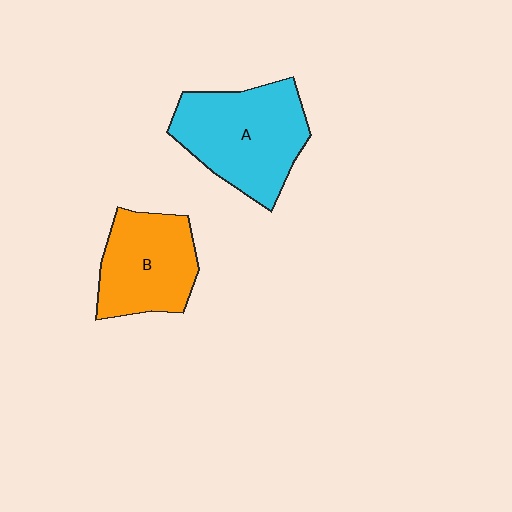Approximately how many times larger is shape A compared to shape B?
Approximately 1.3 times.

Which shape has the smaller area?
Shape B (orange).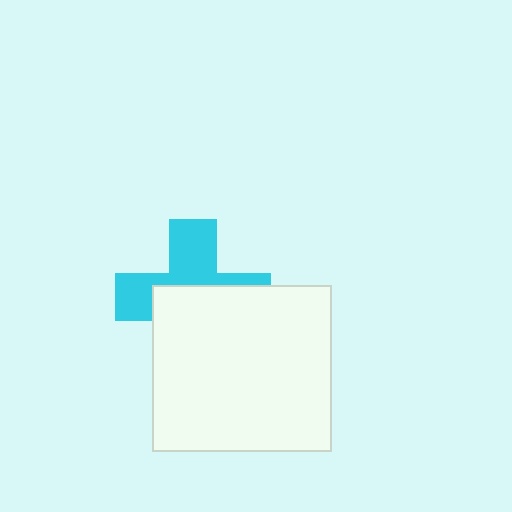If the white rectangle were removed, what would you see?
You would see the complete cyan cross.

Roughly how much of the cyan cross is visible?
About half of it is visible (roughly 45%).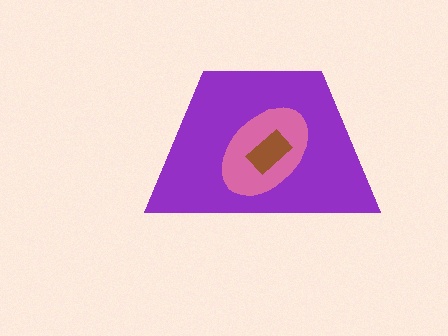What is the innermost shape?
The brown rectangle.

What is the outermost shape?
The purple trapezoid.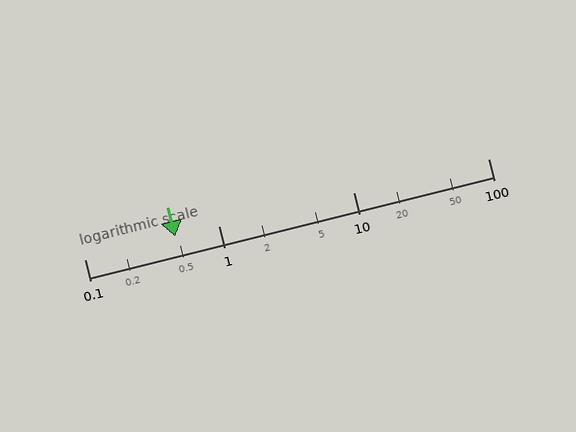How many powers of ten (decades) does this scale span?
The scale spans 3 decades, from 0.1 to 100.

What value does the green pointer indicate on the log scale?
The pointer indicates approximately 0.47.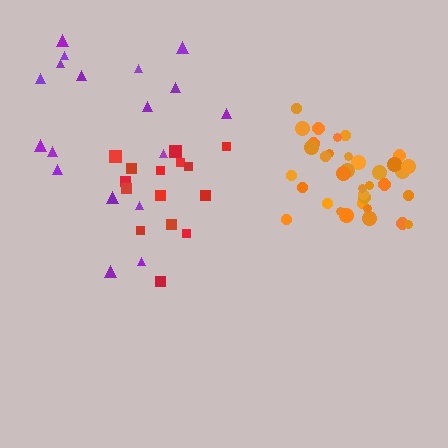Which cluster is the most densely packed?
Orange.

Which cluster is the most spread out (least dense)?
Purple.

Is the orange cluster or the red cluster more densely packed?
Orange.